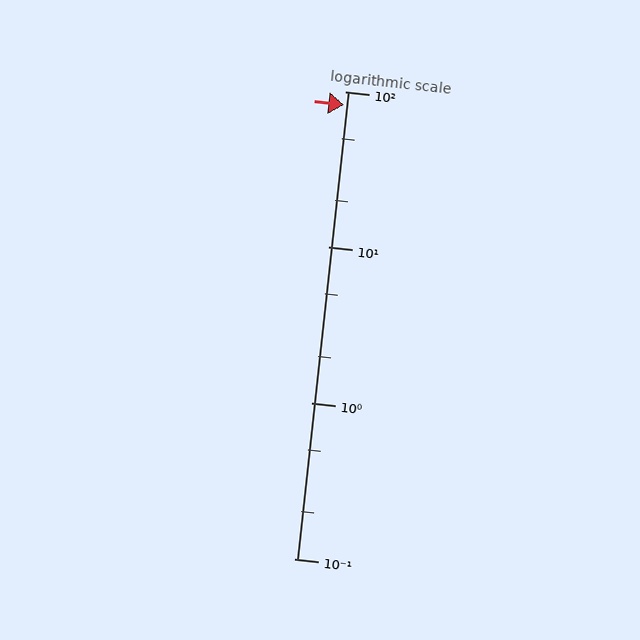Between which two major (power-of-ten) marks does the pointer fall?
The pointer is between 10 and 100.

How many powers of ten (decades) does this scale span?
The scale spans 3 decades, from 0.1 to 100.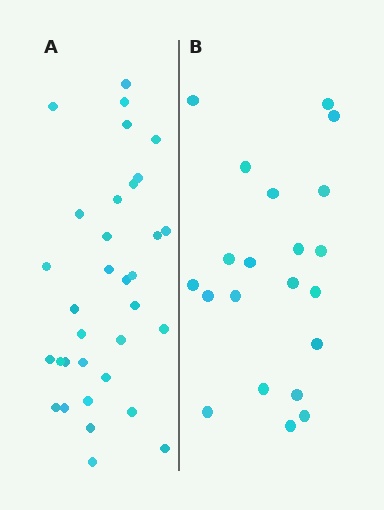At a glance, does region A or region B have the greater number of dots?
Region A (the left region) has more dots.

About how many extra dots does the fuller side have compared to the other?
Region A has roughly 12 or so more dots than region B.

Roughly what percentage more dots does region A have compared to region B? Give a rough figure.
About 55% more.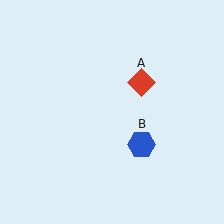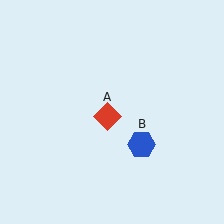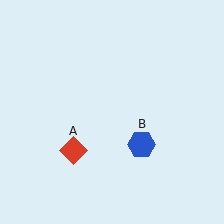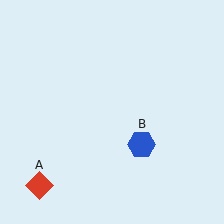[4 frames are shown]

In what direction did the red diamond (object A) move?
The red diamond (object A) moved down and to the left.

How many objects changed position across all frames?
1 object changed position: red diamond (object A).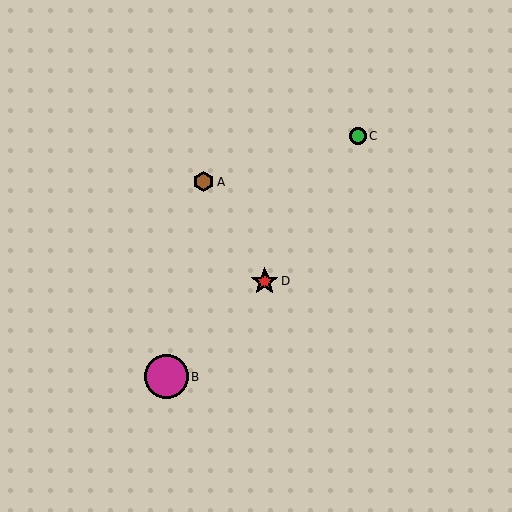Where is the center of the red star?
The center of the red star is at (265, 281).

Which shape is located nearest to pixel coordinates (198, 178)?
The brown hexagon (labeled A) at (204, 182) is nearest to that location.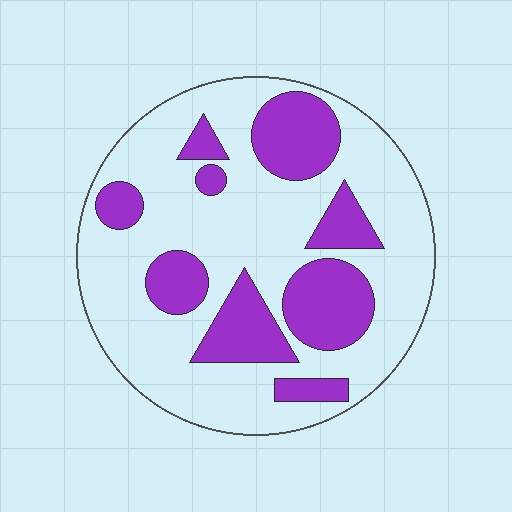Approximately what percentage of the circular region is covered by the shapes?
Approximately 30%.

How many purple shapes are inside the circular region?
9.